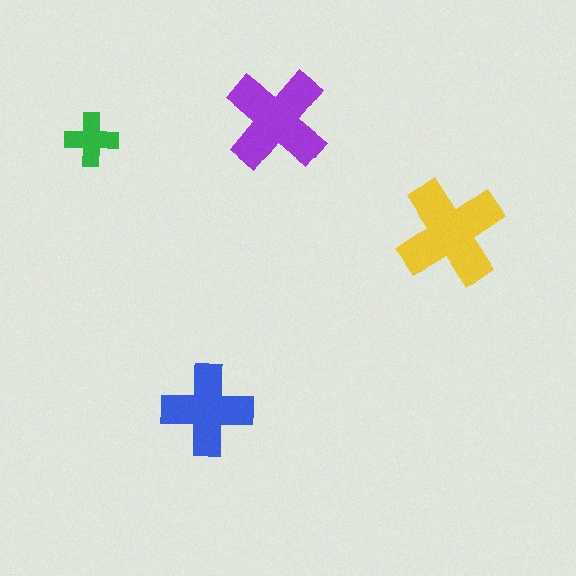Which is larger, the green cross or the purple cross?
The purple one.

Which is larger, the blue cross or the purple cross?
The purple one.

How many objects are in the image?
There are 4 objects in the image.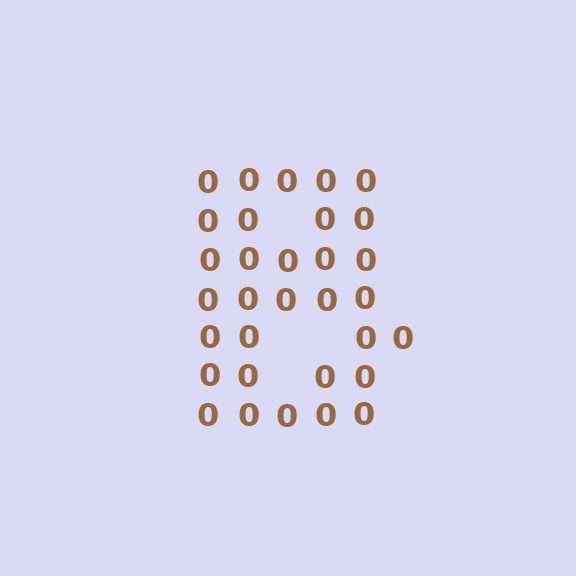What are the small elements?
The small elements are digit 0's.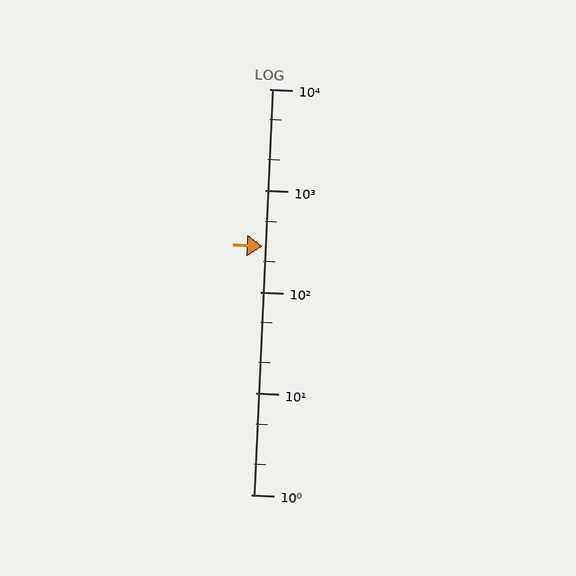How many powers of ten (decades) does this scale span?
The scale spans 4 decades, from 1 to 10000.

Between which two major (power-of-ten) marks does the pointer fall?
The pointer is between 100 and 1000.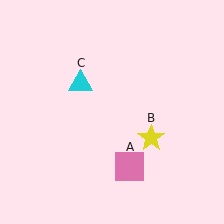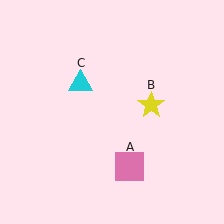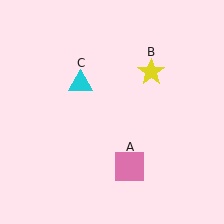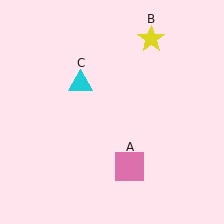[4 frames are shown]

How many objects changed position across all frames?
1 object changed position: yellow star (object B).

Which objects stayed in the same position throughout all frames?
Pink square (object A) and cyan triangle (object C) remained stationary.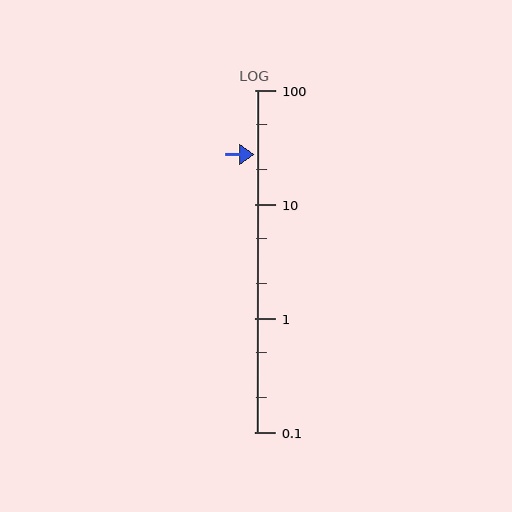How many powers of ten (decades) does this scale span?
The scale spans 3 decades, from 0.1 to 100.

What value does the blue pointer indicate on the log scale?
The pointer indicates approximately 27.